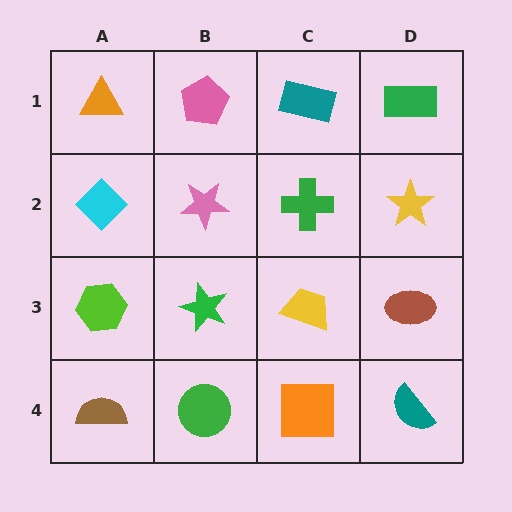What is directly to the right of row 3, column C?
A brown ellipse.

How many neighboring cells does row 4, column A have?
2.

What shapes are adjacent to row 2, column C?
A teal rectangle (row 1, column C), a yellow trapezoid (row 3, column C), a pink star (row 2, column B), a yellow star (row 2, column D).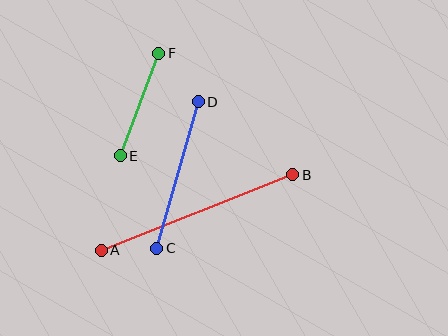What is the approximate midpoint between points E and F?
The midpoint is at approximately (140, 104) pixels.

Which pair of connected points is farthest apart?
Points A and B are farthest apart.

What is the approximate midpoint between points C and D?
The midpoint is at approximately (177, 175) pixels.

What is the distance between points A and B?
The distance is approximately 206 pixels.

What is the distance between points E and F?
The distance is approximately 109 pixels.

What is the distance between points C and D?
The distance is approximately 152 pixels.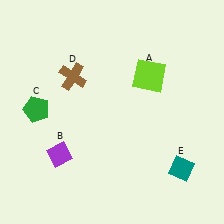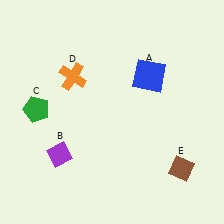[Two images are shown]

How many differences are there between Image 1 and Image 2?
There are 3 differences between the two images.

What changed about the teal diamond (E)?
In Image 1, E is teal. In Image 2, it changed to brown.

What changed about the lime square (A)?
In Image 1, A is lime. In Image 2, it changed to blue.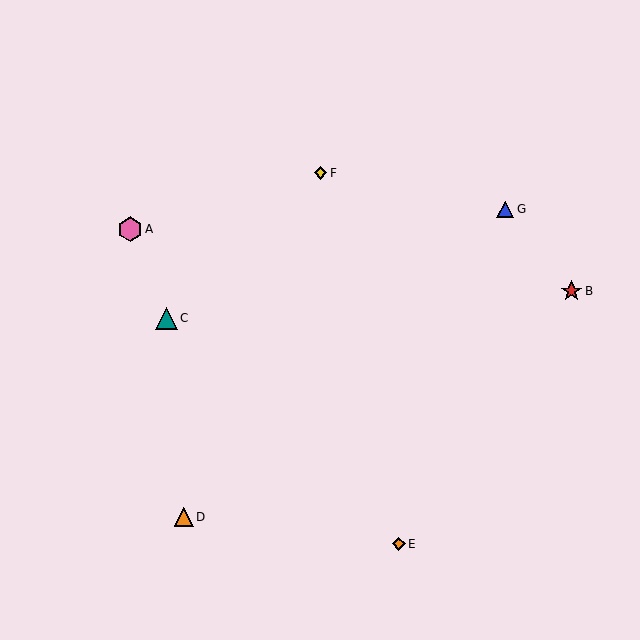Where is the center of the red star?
The center of the red star is at (572, 291).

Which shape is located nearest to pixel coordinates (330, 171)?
The yellow diamond (labeled F) at (321, 173) is nearest to that location.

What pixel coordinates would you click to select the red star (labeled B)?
Click at (572, 291) to select the red star B.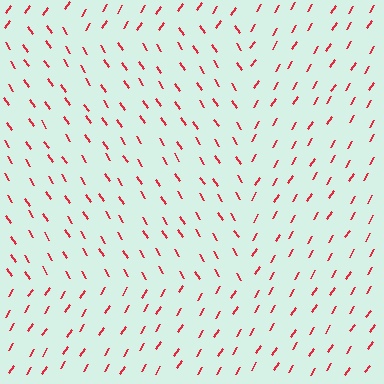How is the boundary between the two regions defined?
The boundary is defined purely by a change in line orientation (approximately 65 degrees difference). All lines are the same color and thickness.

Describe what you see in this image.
The image is filled with small red line segments. A rectangle region in the image has lines oriented differently from the surrounding lines, creating a visible texture boundary.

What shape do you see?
I see a rectangle.